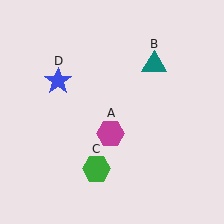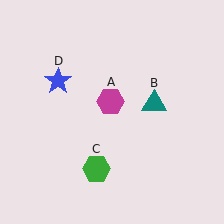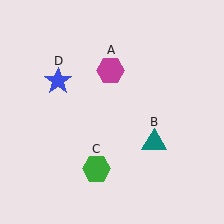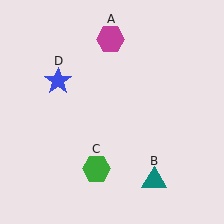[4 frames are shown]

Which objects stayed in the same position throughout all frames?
Green hexagon (object C) and blue star (object D) remained stationary.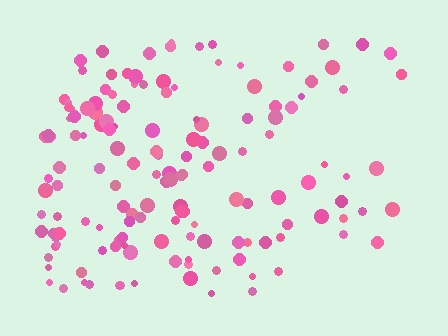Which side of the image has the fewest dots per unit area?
The right.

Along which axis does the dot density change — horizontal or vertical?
Horizontal.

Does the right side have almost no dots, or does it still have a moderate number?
Still a moderate number, just noticeably fewer than the left.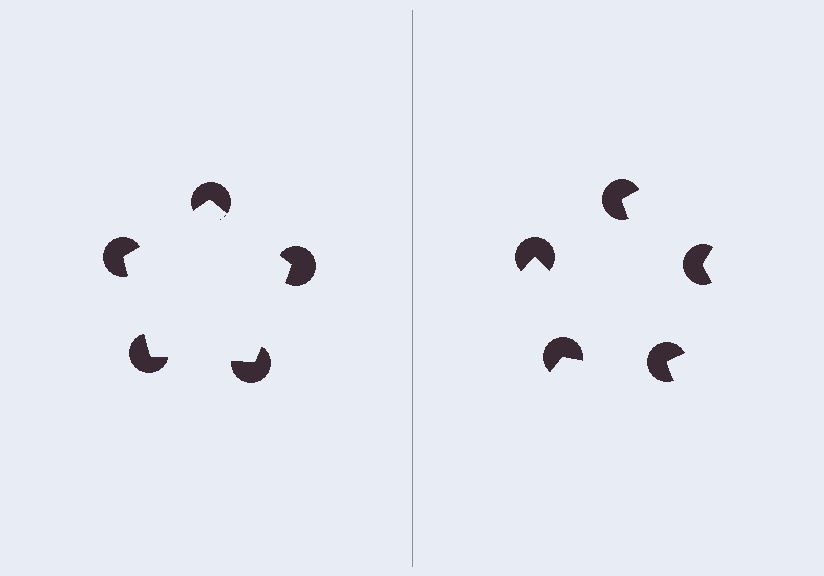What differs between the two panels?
The pac-man discs are positioned identically on both sides; only the wedge orientations differ. On the left they align to a pentagon; on the right they are misaligned.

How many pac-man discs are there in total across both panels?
10 — 5 on each side.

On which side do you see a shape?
An illusory pentagon appears on the left side. On the right side the wedge cuts are rotated, so no coherent shape forms.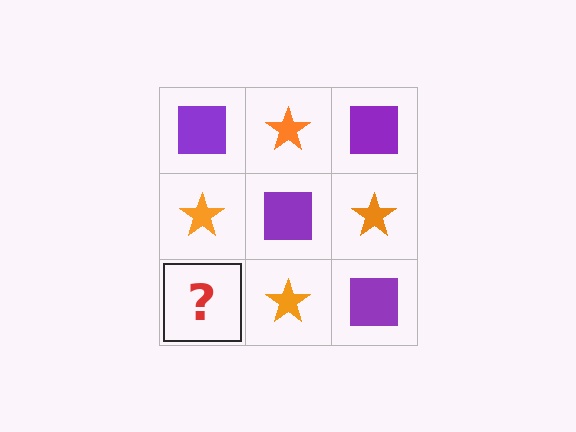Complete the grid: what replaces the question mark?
The question mark should be replaced with a purple square.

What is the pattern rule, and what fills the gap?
The rule is that it alternates purple square and orange star in a checkerboard pattern. The gap should be filled with a purple square.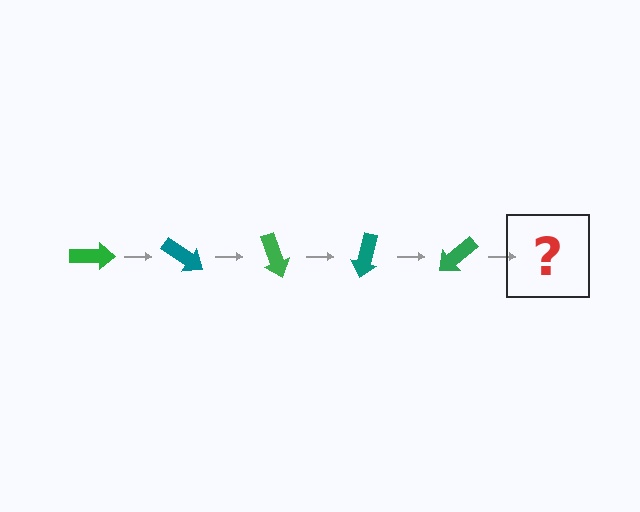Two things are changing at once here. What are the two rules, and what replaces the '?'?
The two rules are that it rotates 35 degrees each step and the color cycles through green and teal. The '?' should be a teal arrow, rotated 175 degrees from the start.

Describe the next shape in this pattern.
It should be a teal arrow, rotated 175 degrees from the start.